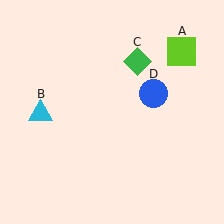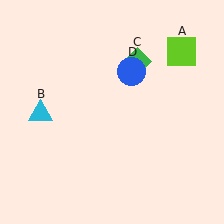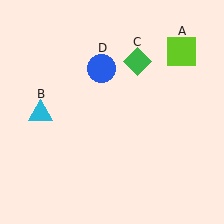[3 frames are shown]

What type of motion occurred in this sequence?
The blue circle (object D) rotated counterclockwise around the center of the scene.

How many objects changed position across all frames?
1 object changed position: blue circle (object D).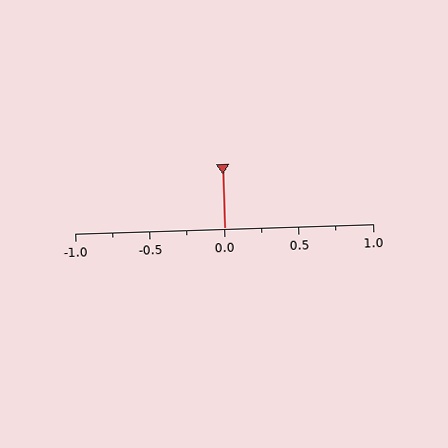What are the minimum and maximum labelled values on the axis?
The axis runs from -1.0 to 1.0.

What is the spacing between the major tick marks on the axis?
The major ticks are spaced 0.5 apart.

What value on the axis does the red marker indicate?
The marker indicates approximately 0.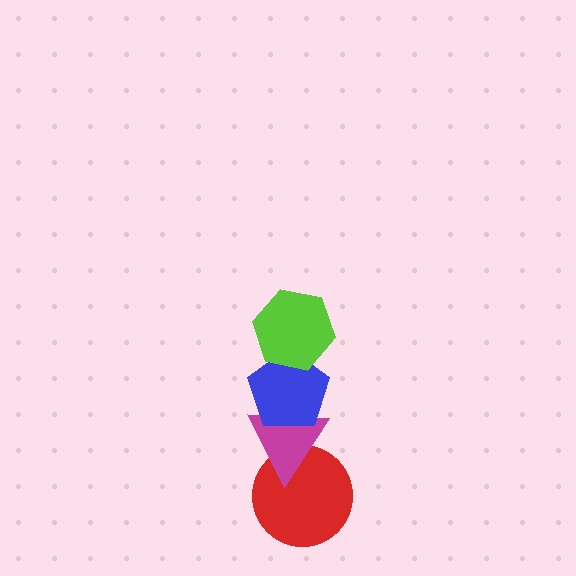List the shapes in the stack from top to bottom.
From top to bottom: the lime hexagon, the blue pentagon, the magenta triangle, the red circle.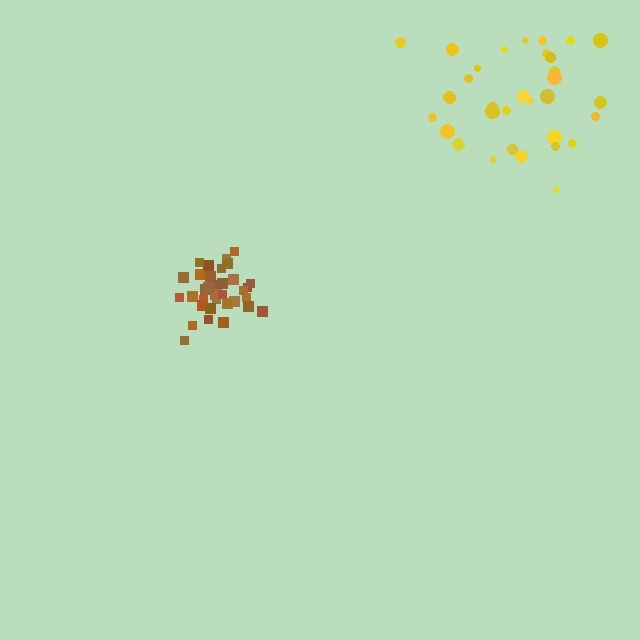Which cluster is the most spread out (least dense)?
Yellow.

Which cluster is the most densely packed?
Brown.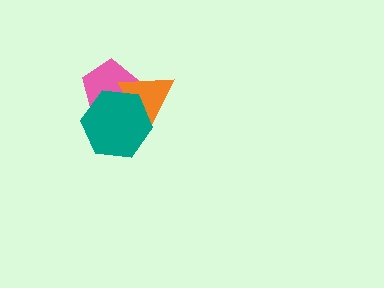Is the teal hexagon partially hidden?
No, no other shape covers it.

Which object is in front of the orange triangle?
The teal hexagon is in front of the orange triangle.